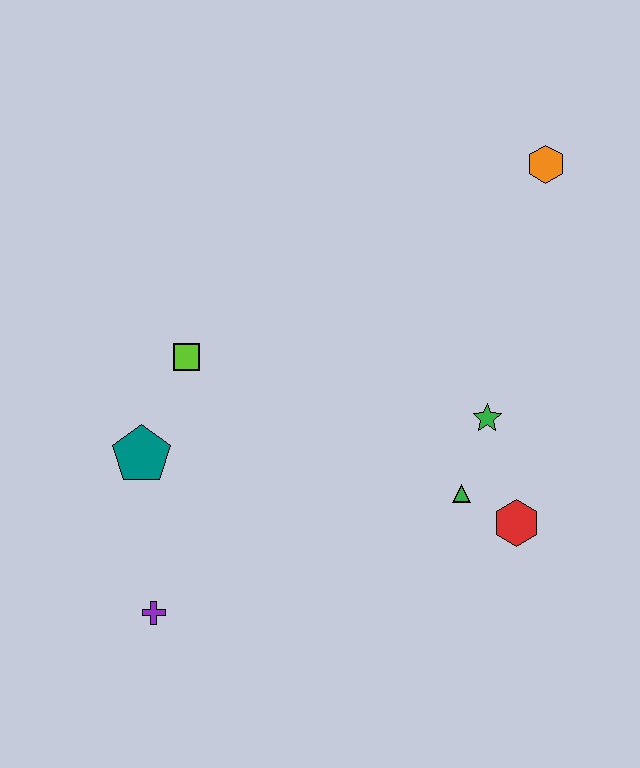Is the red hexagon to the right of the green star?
Yes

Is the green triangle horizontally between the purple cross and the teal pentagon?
No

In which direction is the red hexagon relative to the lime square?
The red hexagon is to the right of the lime square.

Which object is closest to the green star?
The green triangle is closest to the green star.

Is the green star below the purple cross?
No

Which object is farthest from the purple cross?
The orange hexagon is farthest from the purple cross.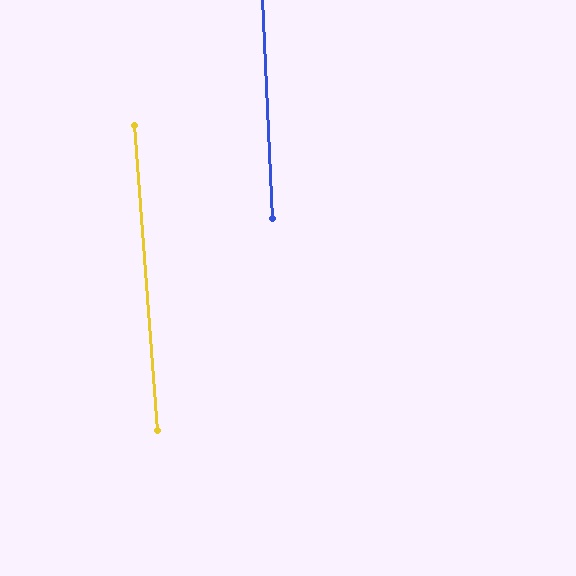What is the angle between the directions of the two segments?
Approximately 2 degrees.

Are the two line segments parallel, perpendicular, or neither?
Parallel — their directions differ by only 1.7°.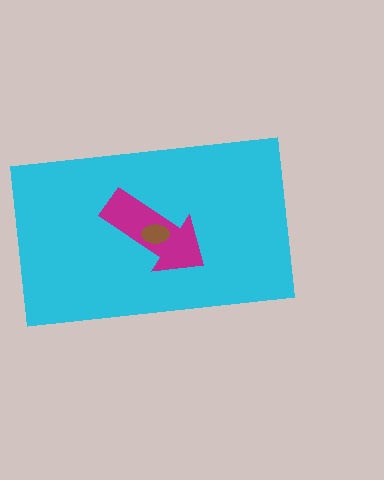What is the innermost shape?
The brown ellipse.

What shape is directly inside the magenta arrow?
The brown ellipse.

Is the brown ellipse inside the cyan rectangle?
Yes.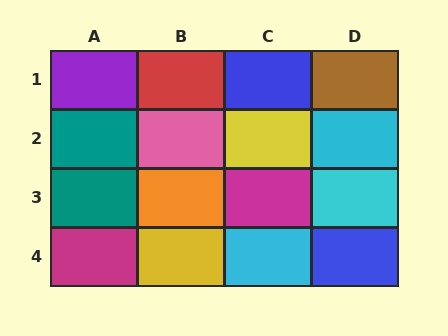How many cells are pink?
1 cell is pink.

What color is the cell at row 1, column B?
Red.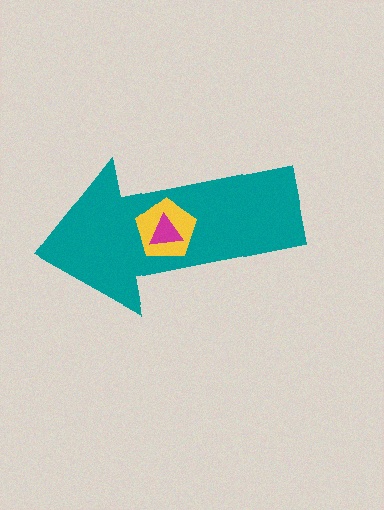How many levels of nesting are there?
3.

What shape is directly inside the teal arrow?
The yellow pentagon.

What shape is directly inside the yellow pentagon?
The magenta triangle.